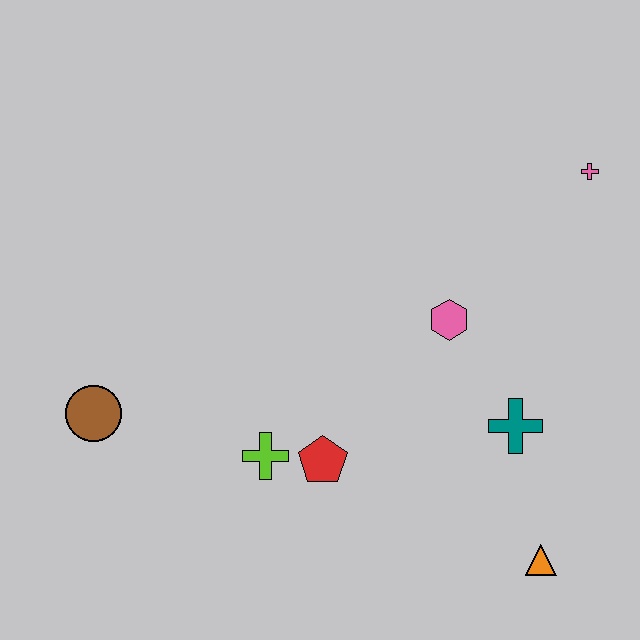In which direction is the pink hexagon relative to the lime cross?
The pink hexagon is to the right of the lime cross.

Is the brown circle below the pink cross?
Yes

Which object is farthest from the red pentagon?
The pink cross is farthest from the red pentagon.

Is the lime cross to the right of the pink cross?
No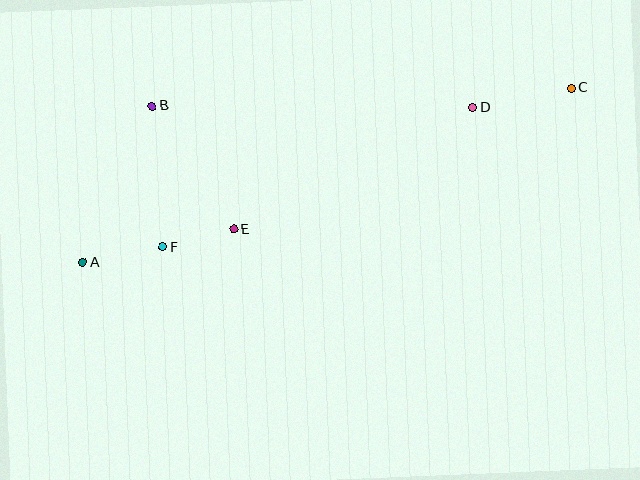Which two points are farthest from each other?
Points A and C are farthest from each other.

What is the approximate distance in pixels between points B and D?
The distance between B and D is approximately 320 pixels.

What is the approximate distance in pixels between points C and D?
The distance between C and D is approximately 101 pixels.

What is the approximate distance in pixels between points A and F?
The distance between A and F is approximately 82 pixels.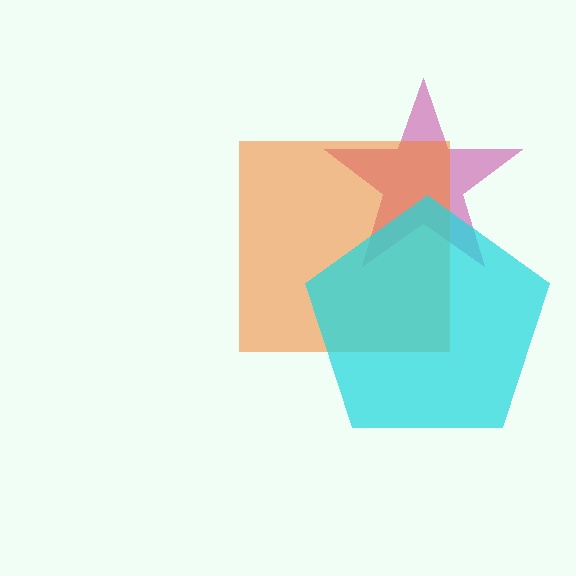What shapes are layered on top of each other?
The layered shapes are: a magenta star, an orange square, a cyan pentagon.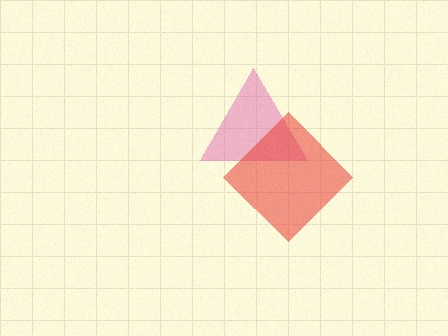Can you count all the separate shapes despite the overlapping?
Yes, there are 2 separate shapes.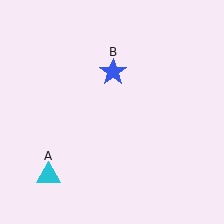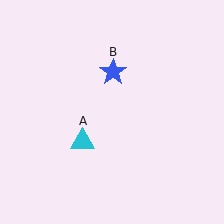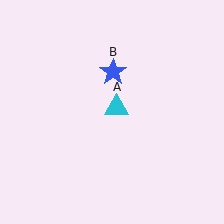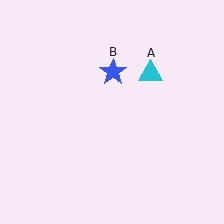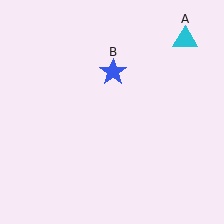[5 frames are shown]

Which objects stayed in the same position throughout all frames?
Blue star (object B) remained stationary.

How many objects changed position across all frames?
1 object changed position: cyan triangle (object A).